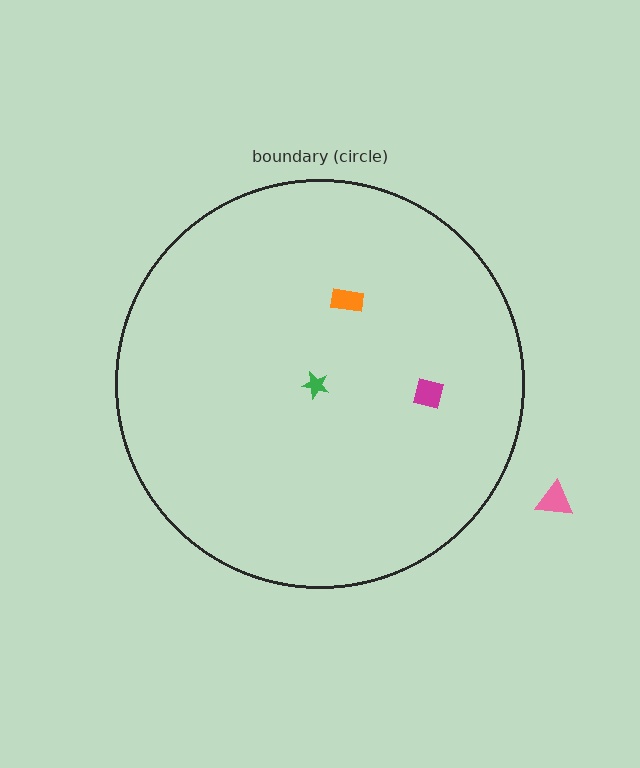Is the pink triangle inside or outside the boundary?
Outside.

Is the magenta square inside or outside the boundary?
Inside.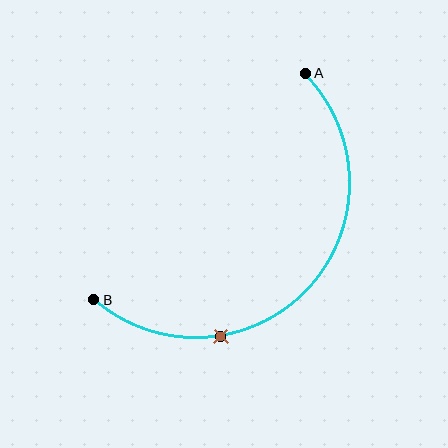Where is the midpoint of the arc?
The arc midpoint is the point on the curve farthest from the straight line joining A and B. It sits below and to the right of that line.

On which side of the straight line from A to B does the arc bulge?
The arc bulges below and to the right of the straight line connecting A and B.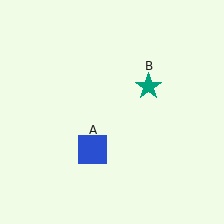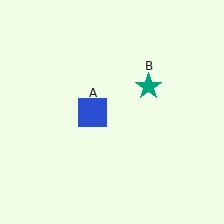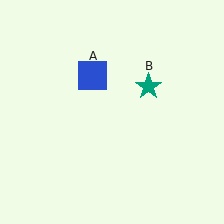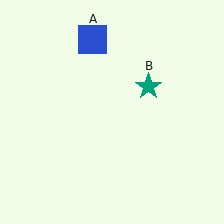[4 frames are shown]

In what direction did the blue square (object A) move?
The blue square (object A) moved up.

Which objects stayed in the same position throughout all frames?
Teal star (object B) remained stationary.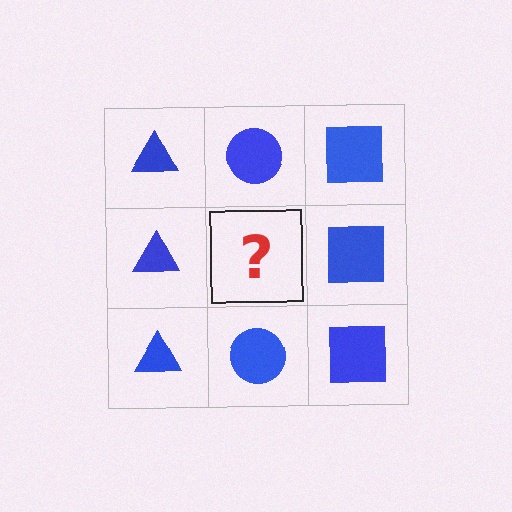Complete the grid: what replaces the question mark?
The question mark should be replaced with a blue circle.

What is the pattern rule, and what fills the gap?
The rule is that each column has a consistent shape. The gap should be filled with a blue circle.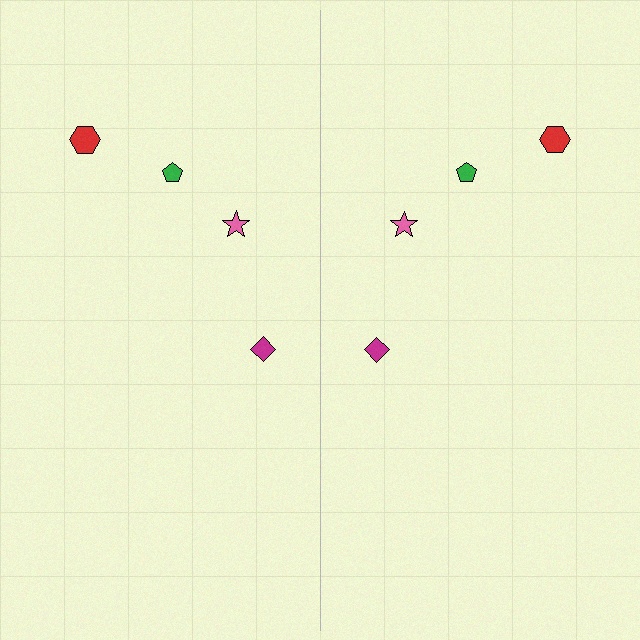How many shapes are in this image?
There are 8 shapes in this image.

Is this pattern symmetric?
Yes, this pattern has bilateral (reflection) symmetry.